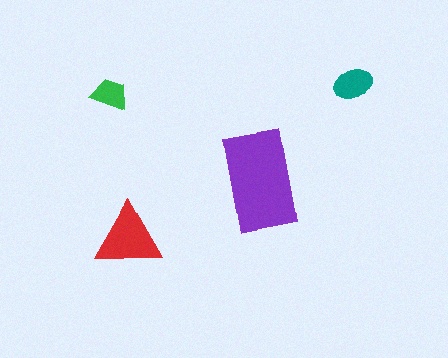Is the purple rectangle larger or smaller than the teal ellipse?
Larger.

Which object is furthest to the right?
The teal ellipse is rightmost.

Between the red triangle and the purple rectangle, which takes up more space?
The purple rectangle.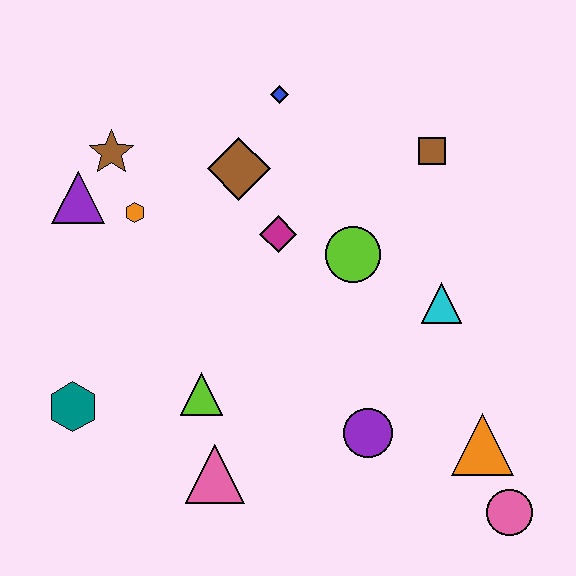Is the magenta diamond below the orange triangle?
No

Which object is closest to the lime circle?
The magenta diamond is closest to the lime circle.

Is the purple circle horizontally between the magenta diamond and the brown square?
Yes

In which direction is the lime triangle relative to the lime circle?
The lime triangle is to the left of the lime circle.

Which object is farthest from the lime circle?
The teal hexagon is farthest from the lime circle.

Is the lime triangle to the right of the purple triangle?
Yes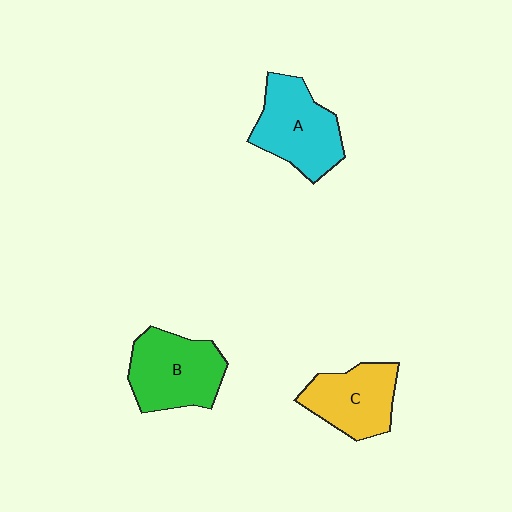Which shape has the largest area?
Shape B (green).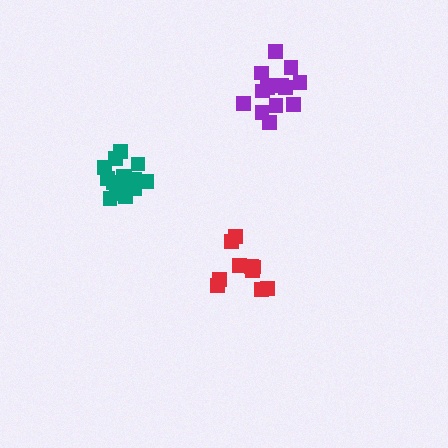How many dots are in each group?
Group 1: 15 dots, Group 2: 10 dots, Group 3: 14 dots (39 total).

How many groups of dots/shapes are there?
There are 3 groups.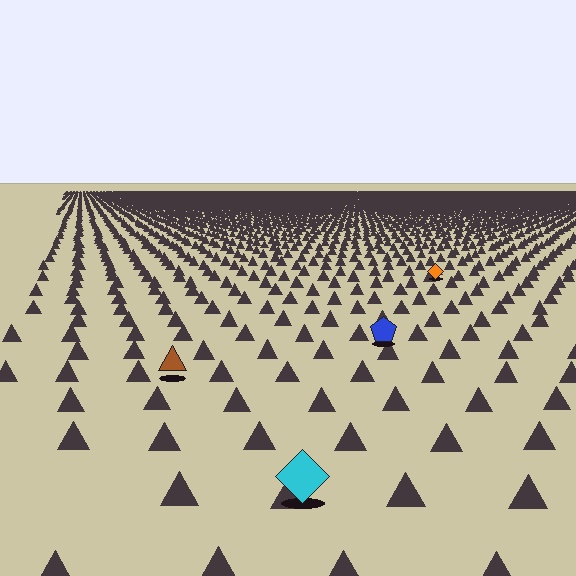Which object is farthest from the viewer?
The orange diamond is farthest from the viewer. It appears smaller and the ground texture around it is denser.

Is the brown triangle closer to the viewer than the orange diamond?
Yes. The brown triangle is closer — you can tell from the texture gradient: the ground texture is coarser near it.